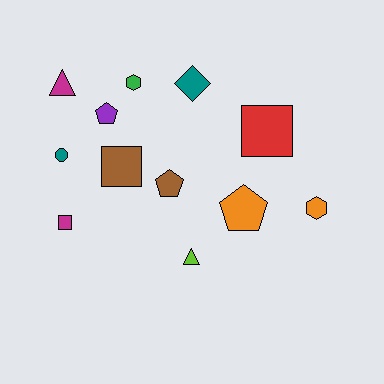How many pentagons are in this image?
There are 3 pentagons.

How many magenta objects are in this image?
There are 2 magenta objects.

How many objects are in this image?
There are 12 objects.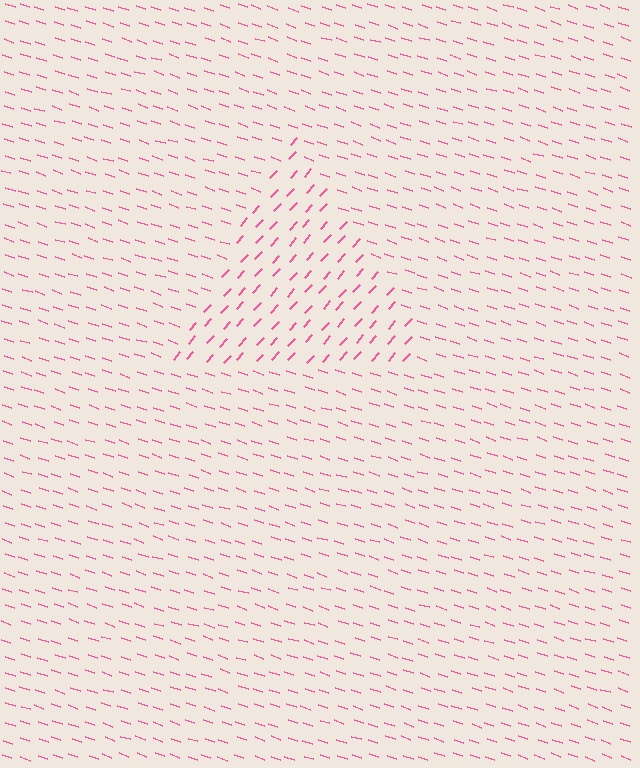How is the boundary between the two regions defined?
The boundary is defined purely by a change in line orientation (approximately 66 degrees difference). All lines are the same color and thickness.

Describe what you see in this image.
The image is filled with small pink line segments. A triangle region in the image has lines oriented differently from the surrounding lines, creating a visible texture boundary.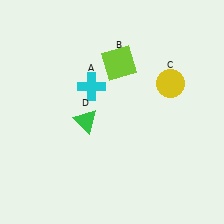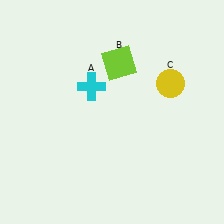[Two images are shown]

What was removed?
The green triangle (D) was removed in Image 2.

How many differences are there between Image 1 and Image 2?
There is 1 difference between the two images.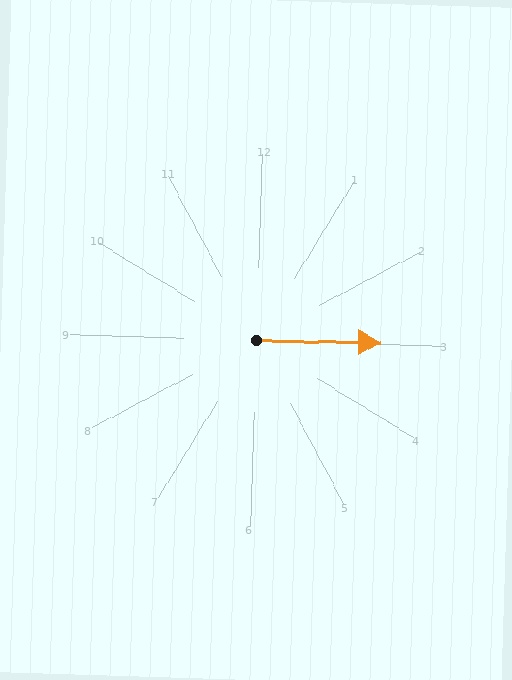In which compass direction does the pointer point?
East.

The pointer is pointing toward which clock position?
Roughly 3 o'clock.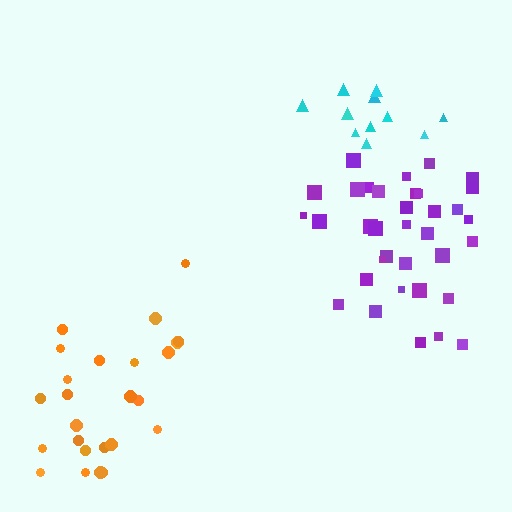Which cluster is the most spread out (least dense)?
Orange.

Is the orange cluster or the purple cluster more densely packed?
Purple.